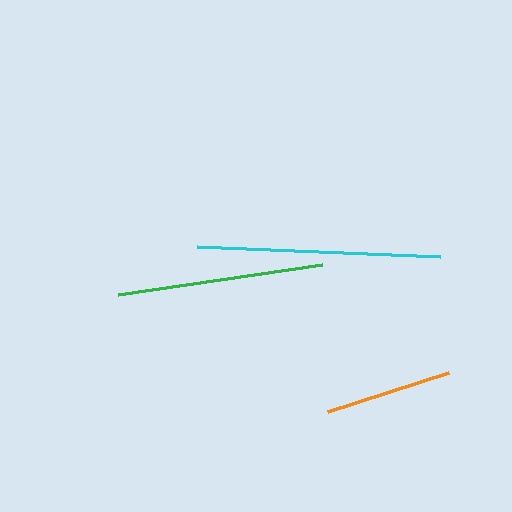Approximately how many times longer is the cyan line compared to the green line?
The cyan line is approximately 1.2 times the length of the green line.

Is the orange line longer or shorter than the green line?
The green line is longer than the orange line.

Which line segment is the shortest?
The orange line is the shortest at approximately 127 pixels.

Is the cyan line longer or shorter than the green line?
The cyan line is longer than the green line.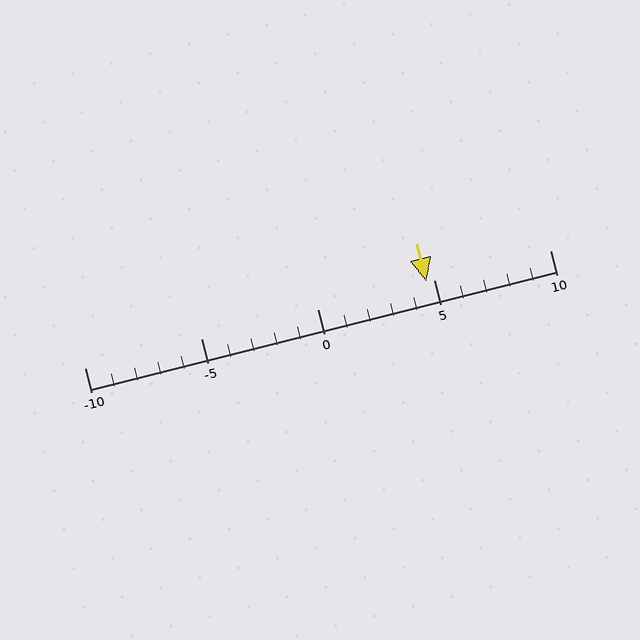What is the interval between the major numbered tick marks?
The major tick marks are spaced 5 units apart.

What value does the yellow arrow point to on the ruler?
The yellow arrow points to approximately 5.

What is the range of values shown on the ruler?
The ruler shows values from -10 to 10.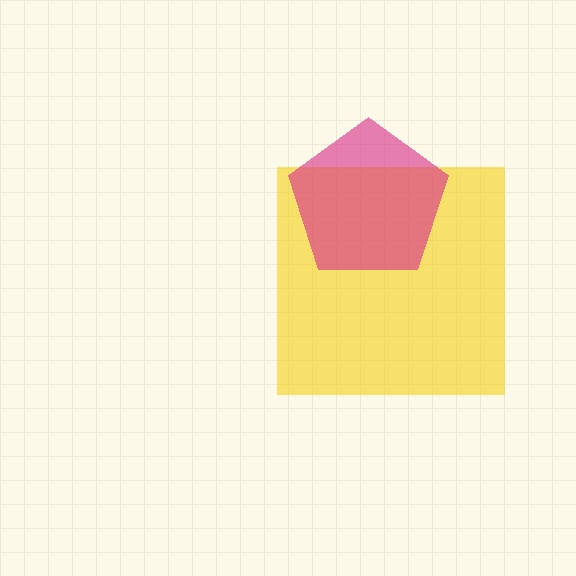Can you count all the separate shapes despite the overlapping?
Yes, there are 2 separate shapes.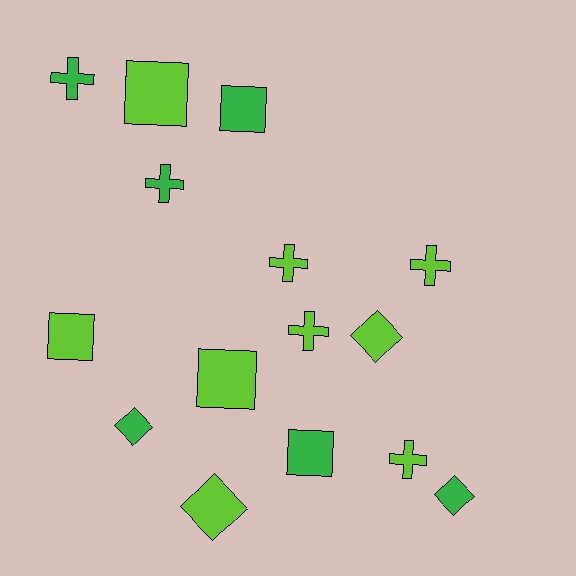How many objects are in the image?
There are 15 objects.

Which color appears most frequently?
Lime, with 9 objects.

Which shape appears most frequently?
Cross, with 6 objects.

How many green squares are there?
There are 2 green squares.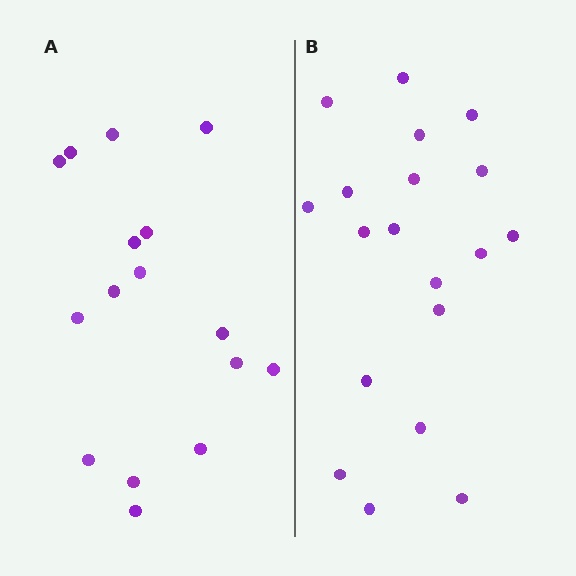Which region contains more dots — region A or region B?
Region B (the right region) has more dots.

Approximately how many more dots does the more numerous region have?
Region B has just a few more — roughly 2 or 3 more dots than region A.